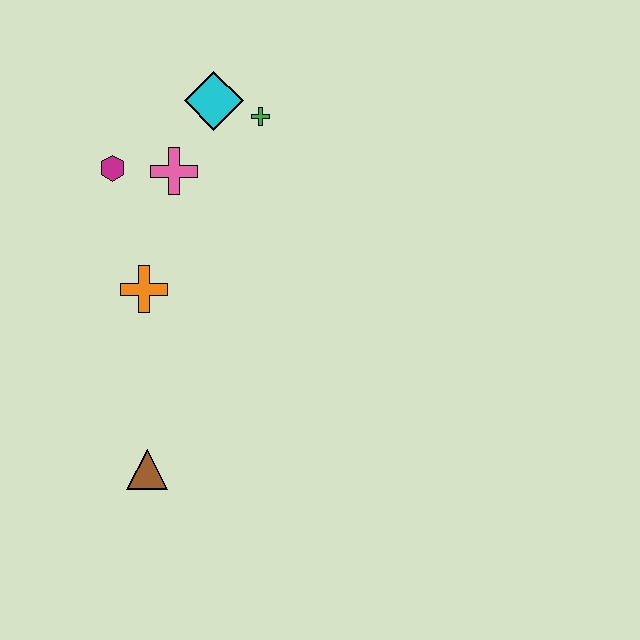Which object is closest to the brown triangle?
The orange cross is closest to the brown triangle.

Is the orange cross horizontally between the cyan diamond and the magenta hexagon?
Yes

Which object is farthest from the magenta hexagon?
The brown triangle is farthest from the magenta hexagon.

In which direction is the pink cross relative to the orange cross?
The pink cross is above the orange cross.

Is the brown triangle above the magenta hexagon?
No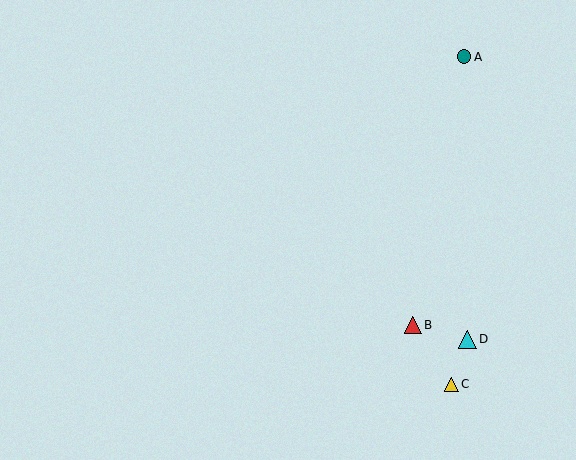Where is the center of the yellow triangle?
The center of the yellow triangle is at (451, 384).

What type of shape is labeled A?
Shape A is a teal circle.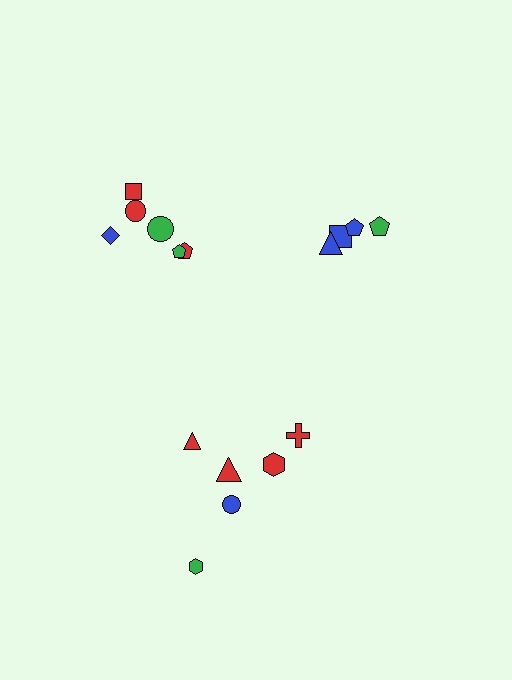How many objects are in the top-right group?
There are 4 objects.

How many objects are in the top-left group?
There are 7 objects.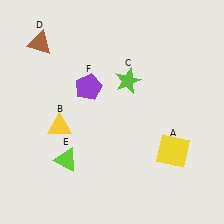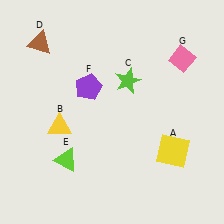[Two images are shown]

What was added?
A pink diamond (G) was added in Image 2.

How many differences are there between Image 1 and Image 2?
There is 1 difference between the two images.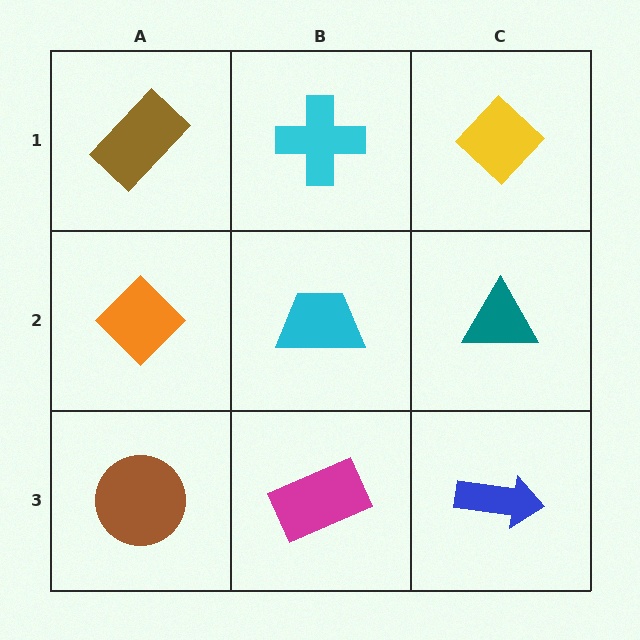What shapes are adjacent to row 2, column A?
A brown rectangle (row 1, column A), a brown circle (row 3, column A), a cyan trapezoid (row 2, column B).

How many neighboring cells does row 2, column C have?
3.